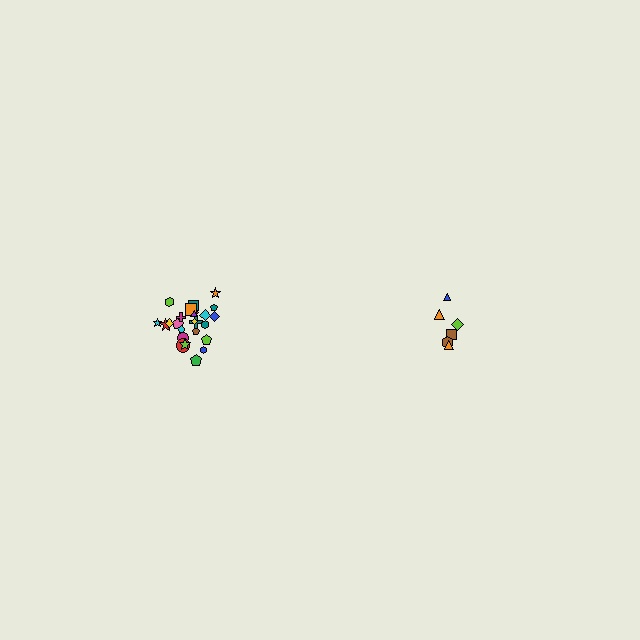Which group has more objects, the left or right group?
The left group.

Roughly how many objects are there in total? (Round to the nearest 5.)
Roughly 30 objects in total.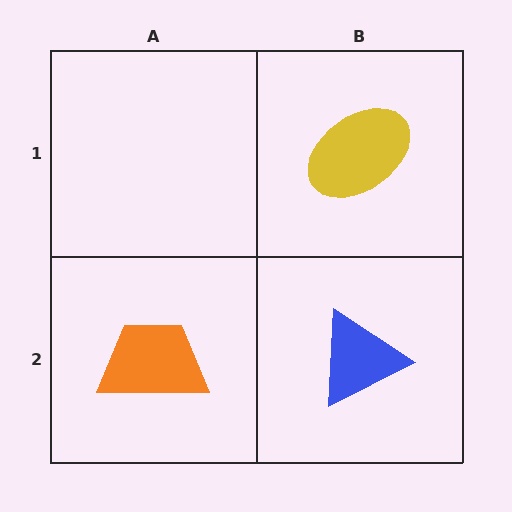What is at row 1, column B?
A yellow ellipse.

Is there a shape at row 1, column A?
No, that cell is empty.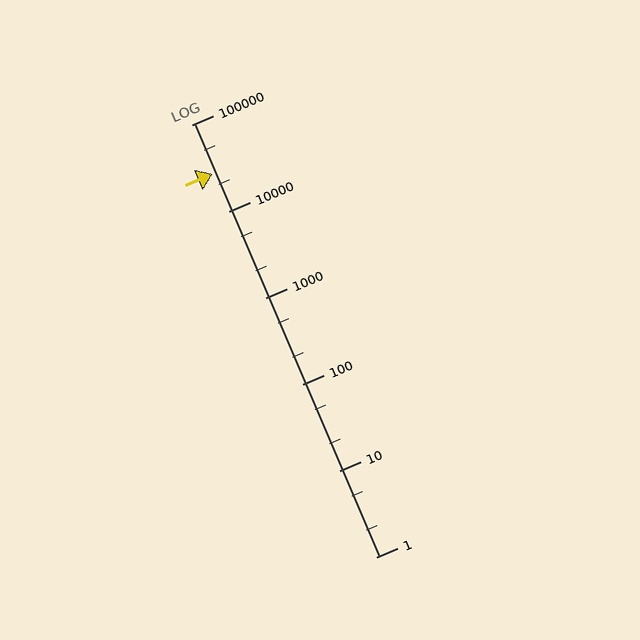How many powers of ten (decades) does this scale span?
The scale spans 5 decades, from 1 to 100000.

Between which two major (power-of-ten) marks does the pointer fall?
The pointer is between 10000 and 100000.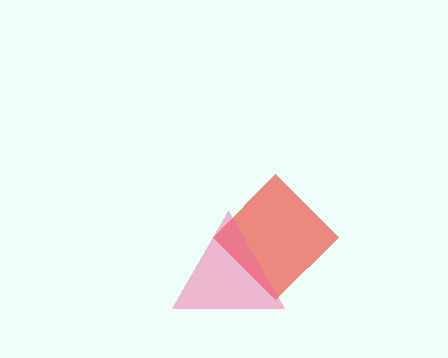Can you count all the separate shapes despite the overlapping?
Yes, there are 2 separate shapes.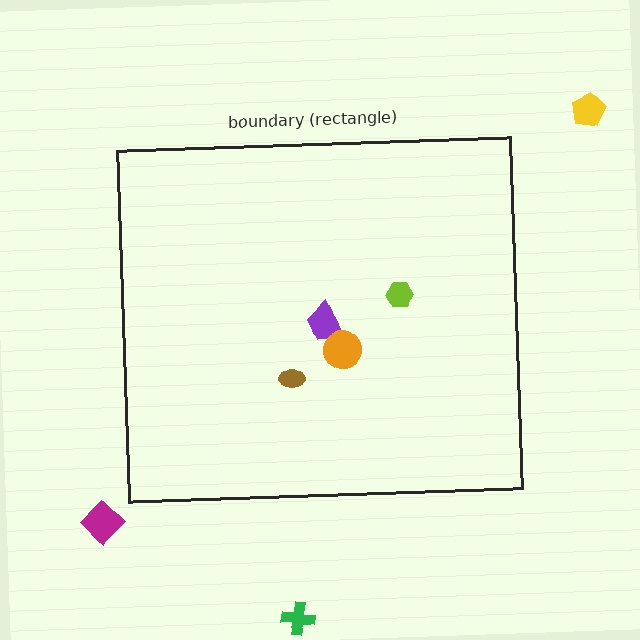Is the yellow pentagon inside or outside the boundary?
Outside.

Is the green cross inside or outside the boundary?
Outside.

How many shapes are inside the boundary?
4 inside, 3 outside.